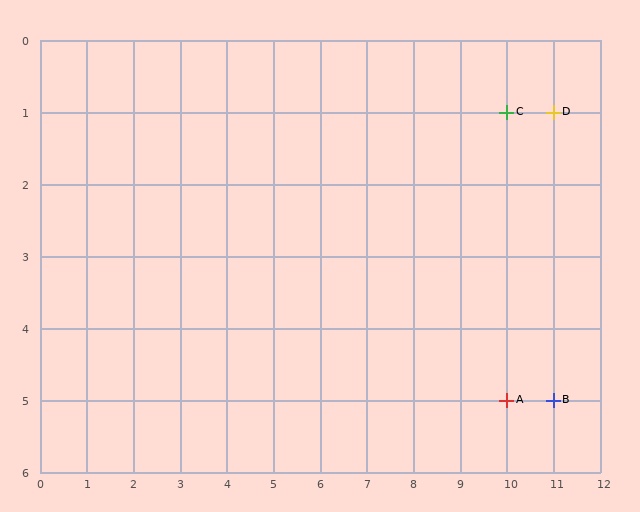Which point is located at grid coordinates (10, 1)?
Point C is at (10, 1).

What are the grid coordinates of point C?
Point C is at grid coordinates (10, 1).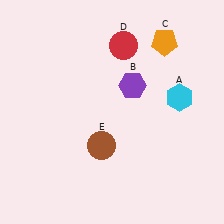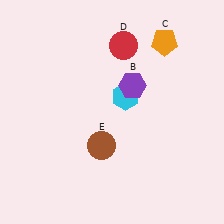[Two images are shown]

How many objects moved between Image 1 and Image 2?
1 object moved between the two images.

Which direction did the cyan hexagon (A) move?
The cyan hexagon (A) moved left.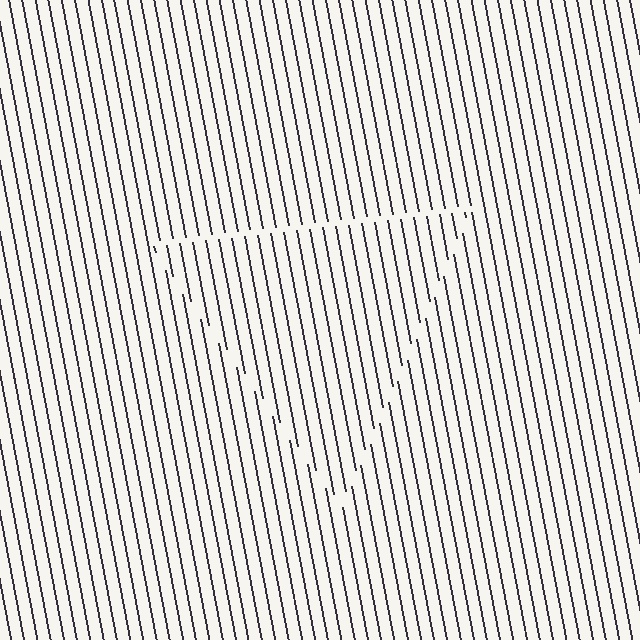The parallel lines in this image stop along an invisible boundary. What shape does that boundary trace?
An illusory triangle. The interior of the shape contains the same grating, shifted by half a period — the contour is defined by the phase discontinuity where line-ends from the inner and outer gratings abut.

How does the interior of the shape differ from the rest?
The interior of the shape contains the same grating, shifted by half a period — the contour is defined by the phase discontinuity where line-ends from the inner and outer gratings abut.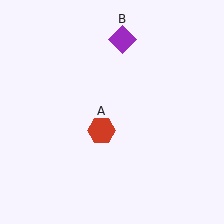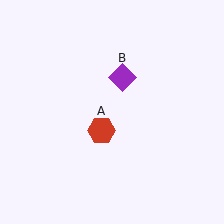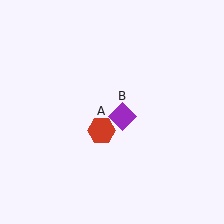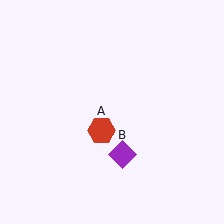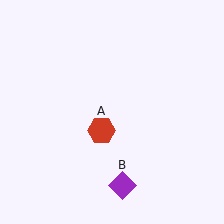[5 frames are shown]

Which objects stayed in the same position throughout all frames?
Red hexagon (object A) remained stationary.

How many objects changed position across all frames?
1 object changed position: purple diamond (object B).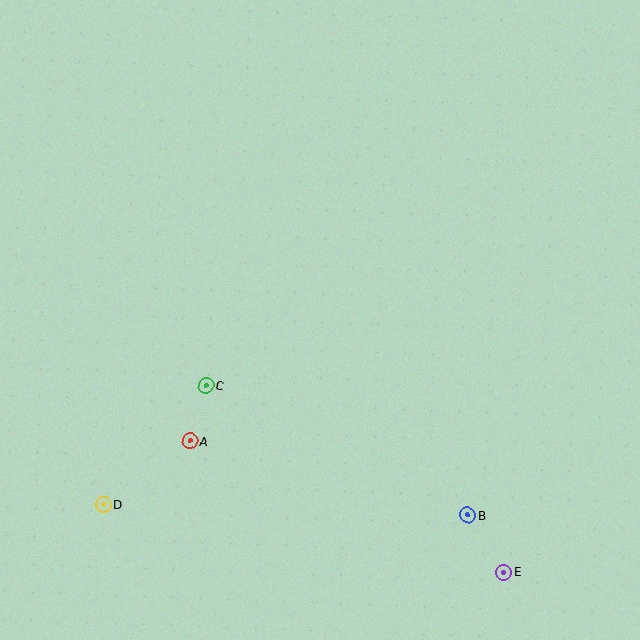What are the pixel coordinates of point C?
Point C is at (206, 386).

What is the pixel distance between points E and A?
The distance between E and A is 340 pixels.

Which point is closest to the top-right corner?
Point B is closest to the top-right corner.